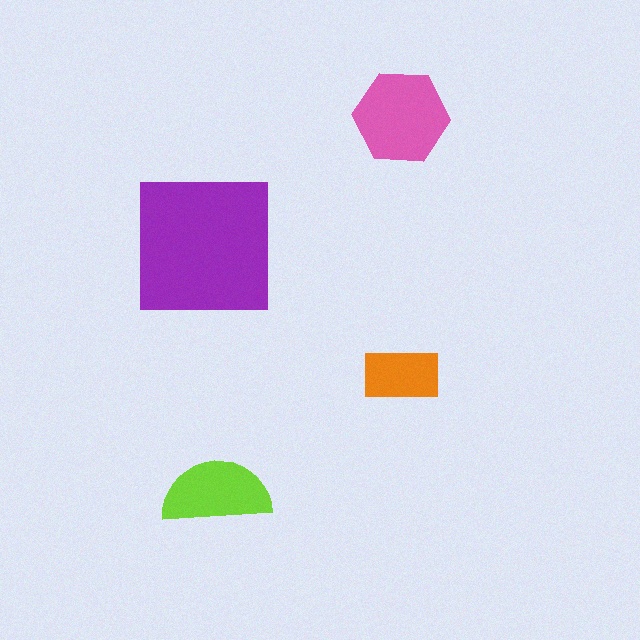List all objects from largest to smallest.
The purple square, the pink hexagon, the lime semicircle, the orange rectangle.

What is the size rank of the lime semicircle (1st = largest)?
3rd.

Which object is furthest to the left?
The purple square is leftmost.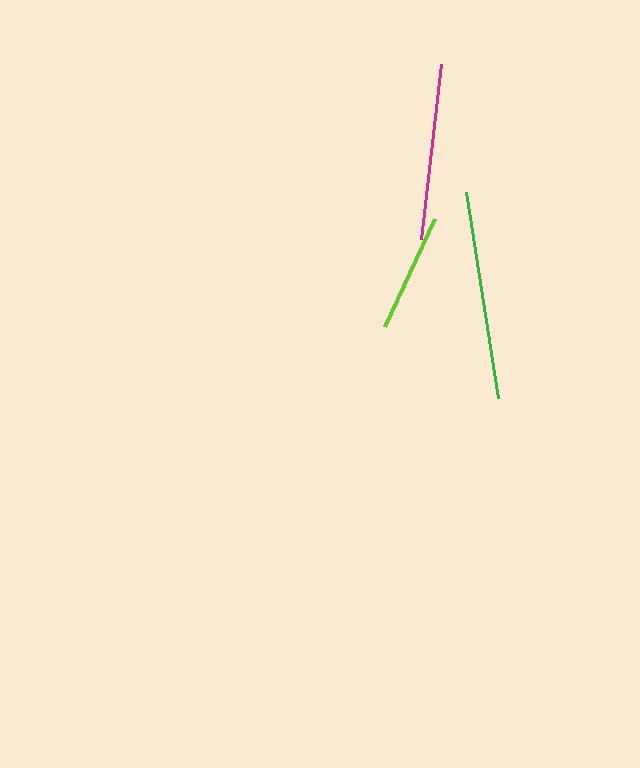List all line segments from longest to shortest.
From longest to shortest: green, magenta, lime.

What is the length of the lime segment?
The lime segment is approximately 119 pixels long.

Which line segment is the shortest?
The lime line is the shortest at approximately 119 pixels.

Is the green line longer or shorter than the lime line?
The green line is longer than the lime line.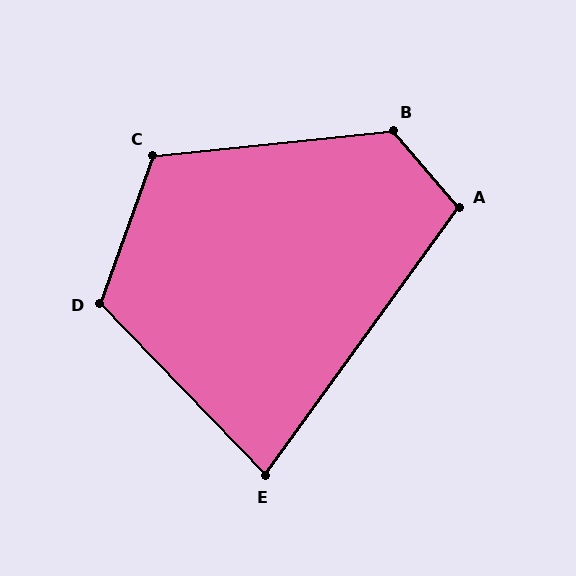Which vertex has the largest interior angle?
B, at approximately 125 degrees.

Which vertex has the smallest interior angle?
E, at approximately 80 degrees.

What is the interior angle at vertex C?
Approximately 116 degrees (obtuse).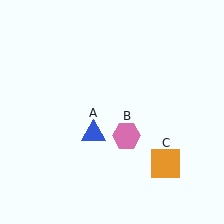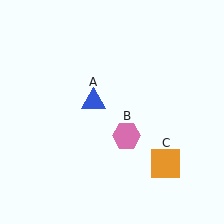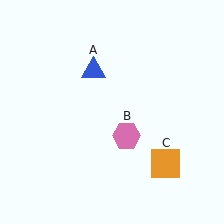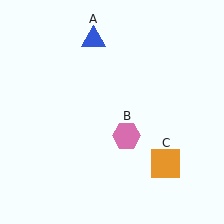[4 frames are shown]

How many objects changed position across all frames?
1 object changed position: blue triangle (object A).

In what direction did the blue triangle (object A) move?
The blue triangle (object A) moved up.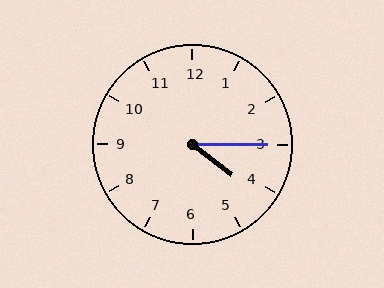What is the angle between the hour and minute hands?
Approximately 38 degrees.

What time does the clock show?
4:15.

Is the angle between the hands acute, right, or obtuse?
It is acute.